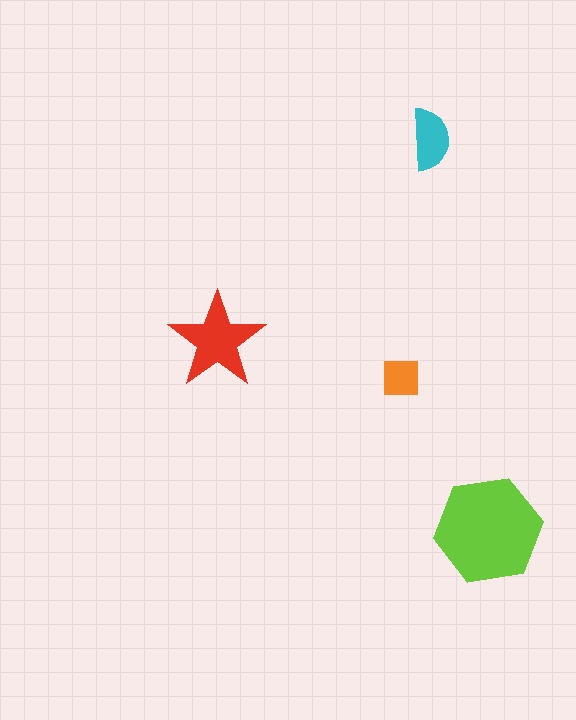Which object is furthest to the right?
The lime hexagon is rightmost.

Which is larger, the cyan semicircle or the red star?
The red star.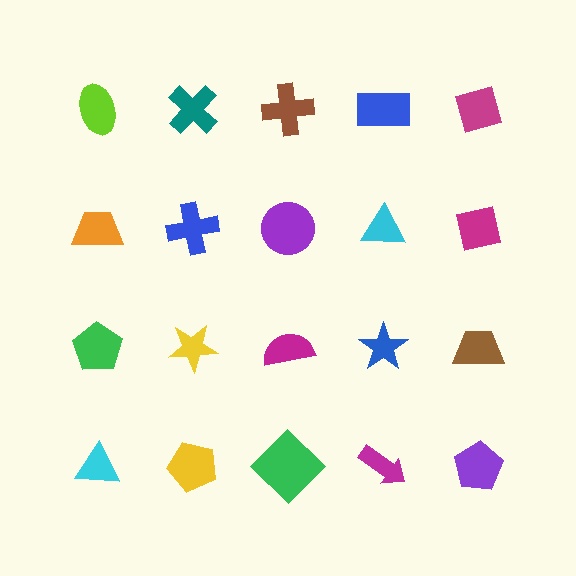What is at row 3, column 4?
A blue star.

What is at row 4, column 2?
A yellow pentagon.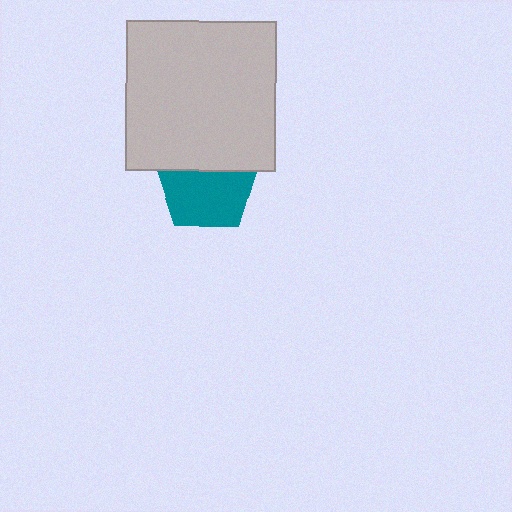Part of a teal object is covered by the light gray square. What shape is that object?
It is a pentagon.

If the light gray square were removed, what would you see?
You would see the complete teal pentagon.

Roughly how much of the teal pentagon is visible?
About half of it is visible (roughly 64%).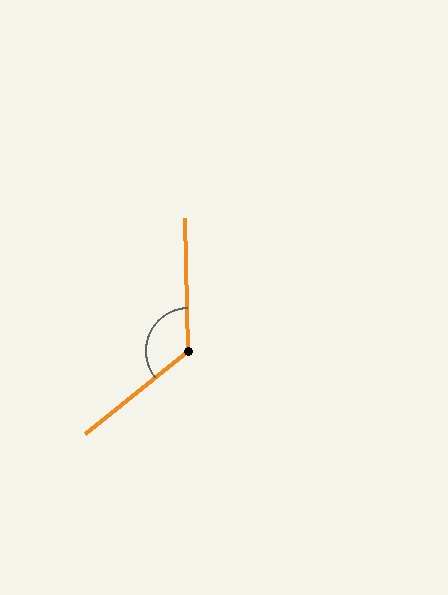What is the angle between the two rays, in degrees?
Approximately 128 degrees.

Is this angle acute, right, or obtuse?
It is obtuse.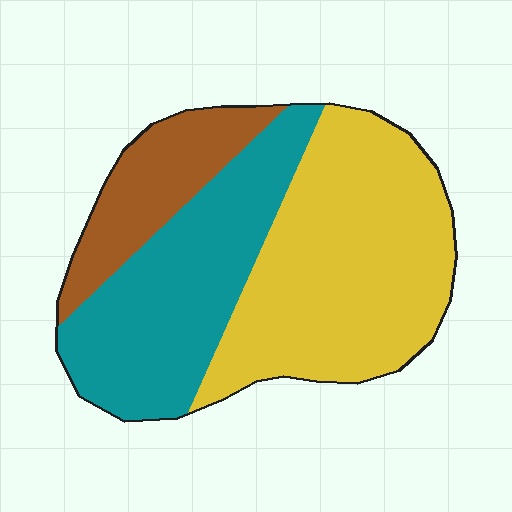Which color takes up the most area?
Yellow, at roughly 50%.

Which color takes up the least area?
Brown, at roughly 15%.